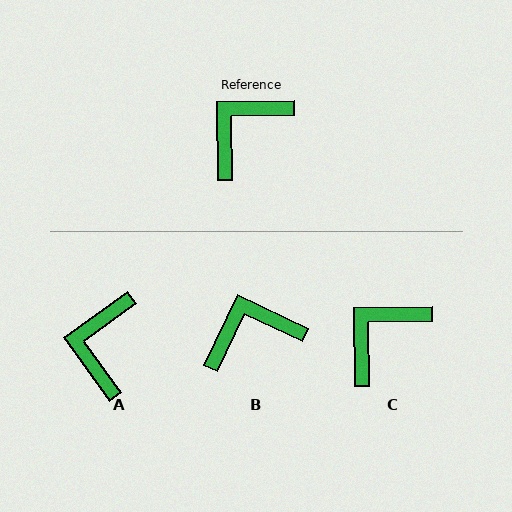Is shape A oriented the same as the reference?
No, it is off by about 35 degrees.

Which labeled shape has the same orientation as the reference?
C.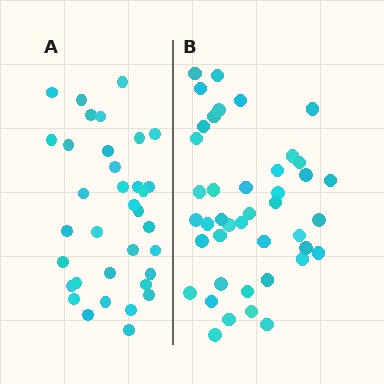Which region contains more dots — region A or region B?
Region B (the right region) has more dots.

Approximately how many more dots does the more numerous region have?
Region B has roughly 8 or so more dots than region A.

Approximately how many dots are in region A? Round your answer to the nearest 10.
About 40 dots. (The exact count is 35, which rounds to 40.)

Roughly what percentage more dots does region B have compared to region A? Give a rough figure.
About 20% more.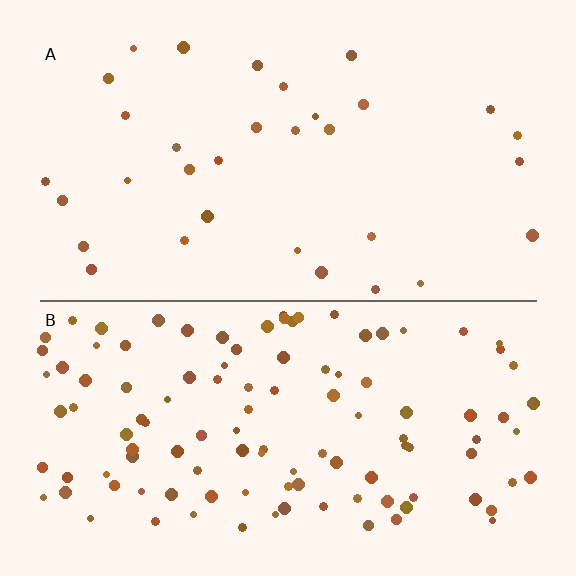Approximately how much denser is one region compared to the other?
Approximately 3.6× — region B over region A.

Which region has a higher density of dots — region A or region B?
B (the bottom).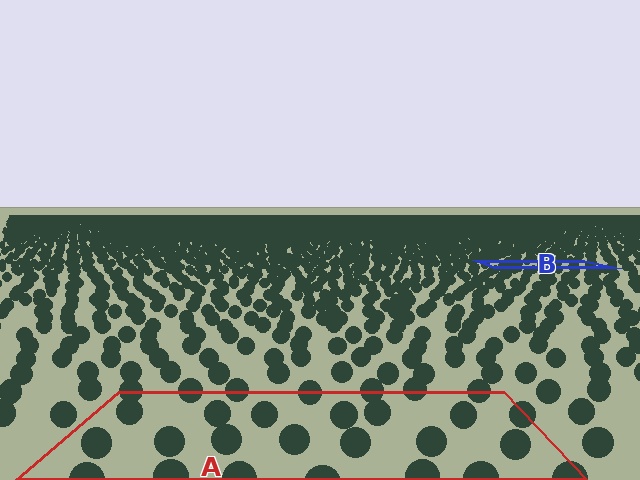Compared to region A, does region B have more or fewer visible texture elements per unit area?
Region B has more texture elements per unit area — they are packed more densely because it is farther away.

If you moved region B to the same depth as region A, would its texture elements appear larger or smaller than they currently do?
They would appear larger. At a closer depth, the same texture elements are projected at a bigger on-screen size.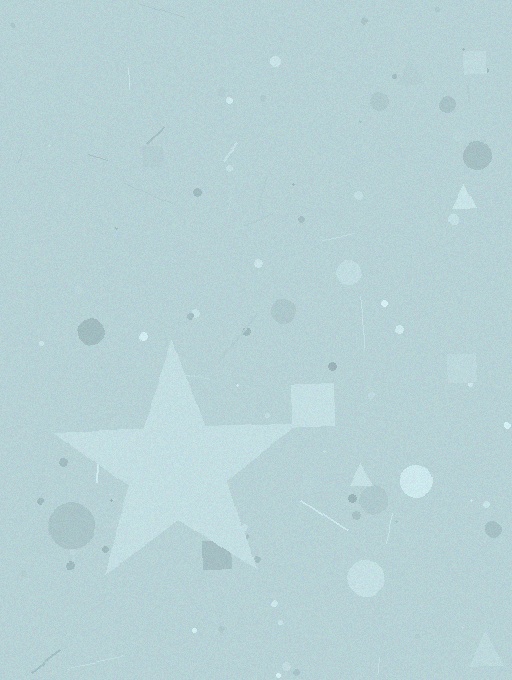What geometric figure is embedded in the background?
A star is embedded in the background.